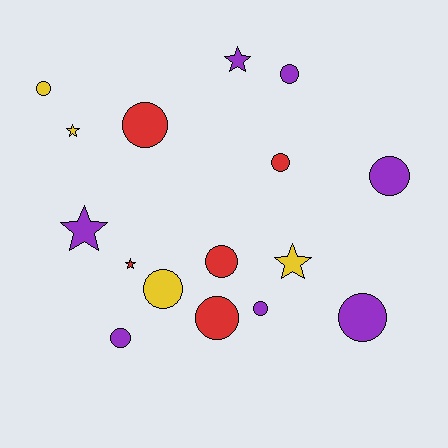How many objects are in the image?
There are 16 objects.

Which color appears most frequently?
Purple, with 7 objects.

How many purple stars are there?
There are 2 purple stars.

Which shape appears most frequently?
Circle, with 11 objects.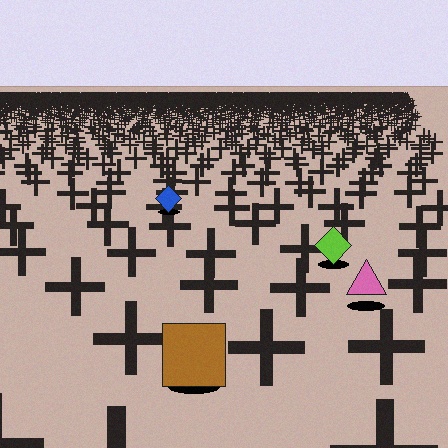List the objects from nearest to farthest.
From nearest to farthest: the brown square, the pink triangle, the lime diamond, the blue diamond.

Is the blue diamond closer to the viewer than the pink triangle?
No. The pink triangle is closer — you can tell from the texture gradient: the ground texture is coarser near it.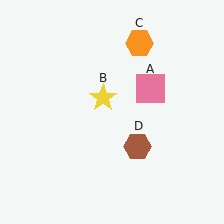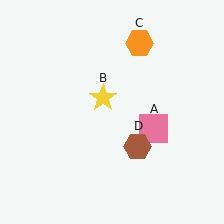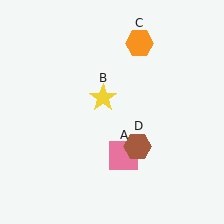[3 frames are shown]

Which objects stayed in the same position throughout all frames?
Yellow star (object B) and orange hexagon (object C) and brown hexagon (object D) remained stationary.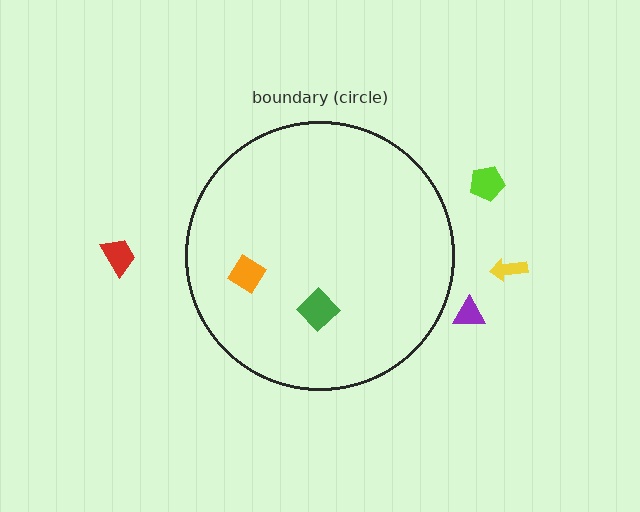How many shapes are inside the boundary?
2 inside, 4 outside.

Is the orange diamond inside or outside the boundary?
Inside.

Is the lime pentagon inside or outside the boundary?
Outside.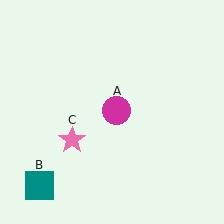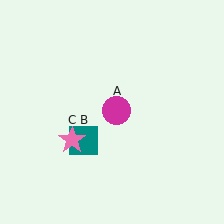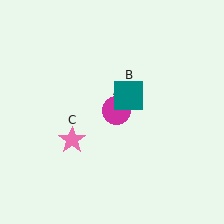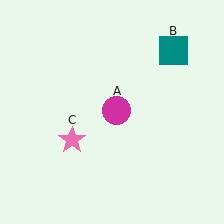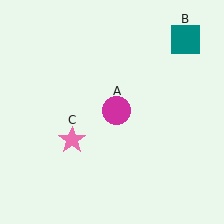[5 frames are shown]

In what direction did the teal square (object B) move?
The teal square (object B) moved up and to the right.